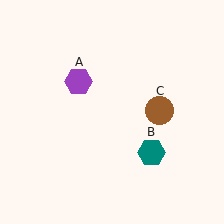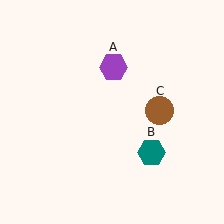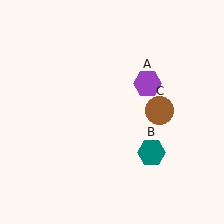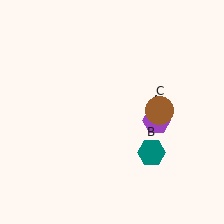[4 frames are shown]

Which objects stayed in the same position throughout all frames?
Teal hexagon (object B) and brown circle (object C) remained stationary.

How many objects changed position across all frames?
1 object changed position: purple hexagon (object A).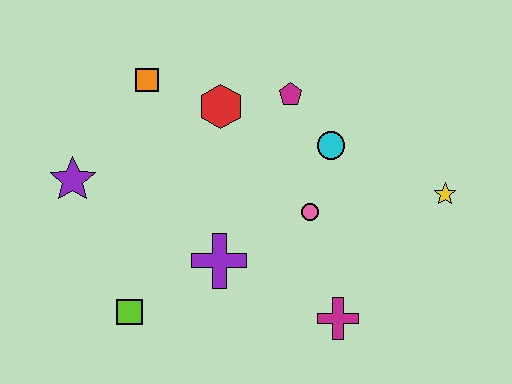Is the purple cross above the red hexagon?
No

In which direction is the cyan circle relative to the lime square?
The cyan circle is to the right of the lime square.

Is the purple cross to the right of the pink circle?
No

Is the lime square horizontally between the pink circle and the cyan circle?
No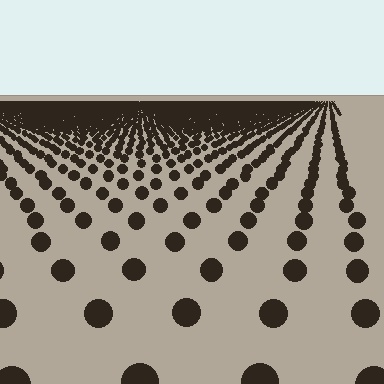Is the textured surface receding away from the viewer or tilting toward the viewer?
The surface is receding away from the viewer. Texture elements get smaller and denser toward the top.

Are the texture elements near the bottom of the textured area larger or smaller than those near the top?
Larger. Near the bottom, elements are closer to the viewer and appear at a bigger on-screen size.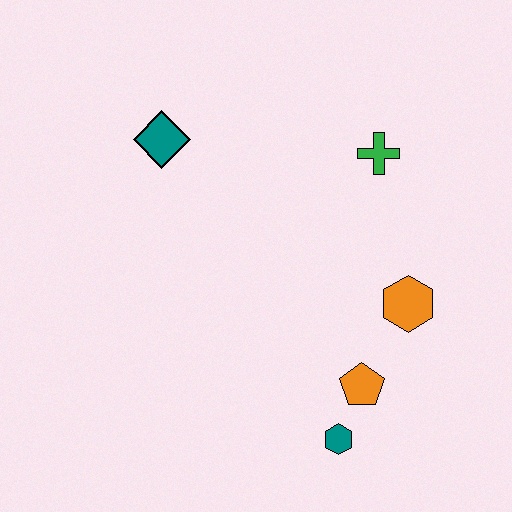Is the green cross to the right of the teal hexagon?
Yes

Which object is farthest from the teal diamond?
The teal hexagon is farthest from the teal diamond.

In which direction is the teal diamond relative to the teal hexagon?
The teal diamond is above the teal hexagon.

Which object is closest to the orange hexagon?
The orange pentagon is closest to the orange hexagon.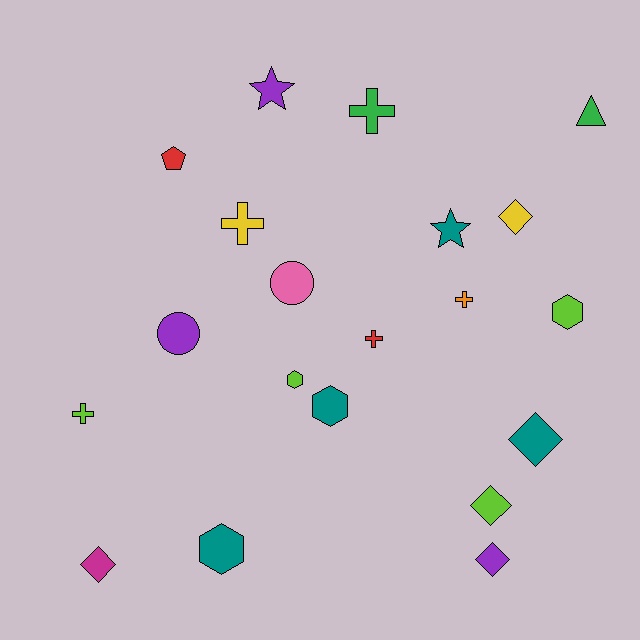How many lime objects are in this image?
There are 4 lime objects.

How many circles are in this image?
There are 2 circles.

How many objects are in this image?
There are 20 objects.